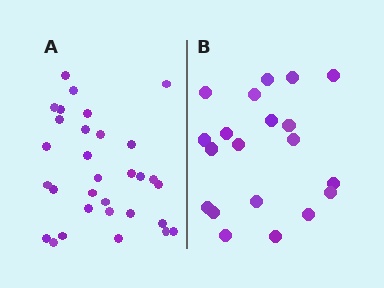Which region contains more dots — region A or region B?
Region A (the left region) has more dots.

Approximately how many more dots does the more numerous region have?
Region A has roughly 12 or so more dots than region B.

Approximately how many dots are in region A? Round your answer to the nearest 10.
About 30 dots. (The exact count is 31, which rounds to 30.)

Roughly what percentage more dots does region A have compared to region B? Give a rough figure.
About 55% more.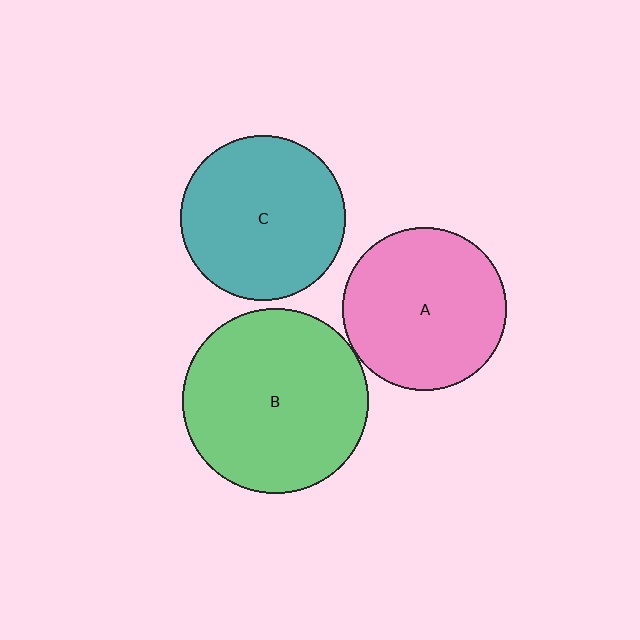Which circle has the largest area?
Circle B (green).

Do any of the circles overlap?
No, none of the circles overlap.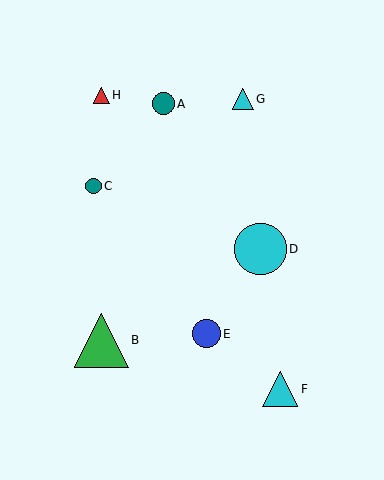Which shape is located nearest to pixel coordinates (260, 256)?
The cyan circle (labeled D) at (260, 249) is nearest to that location.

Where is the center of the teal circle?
The center of the teal circle is at (164, 104).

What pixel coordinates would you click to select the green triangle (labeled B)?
Click at (101, 340) to select the green triangle B.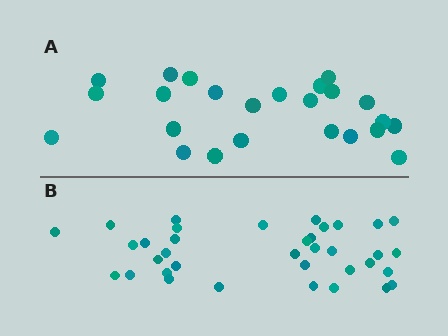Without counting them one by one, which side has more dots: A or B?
Region B (the bottom region) has more dots.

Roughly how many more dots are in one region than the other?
Region B has roughly 12 or so more dots than region A.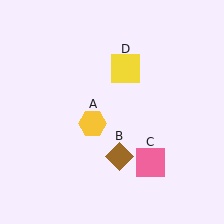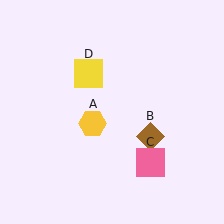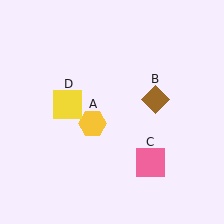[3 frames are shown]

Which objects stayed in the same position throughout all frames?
Yellow hexagon (object A) and pink square (object C) remained stationary.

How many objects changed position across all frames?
2 objects changed position: brown diamond (object B), yellow square (object D).